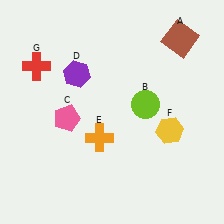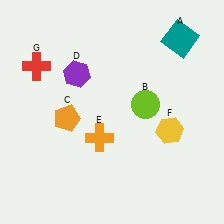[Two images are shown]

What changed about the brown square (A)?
In Image 1, A is brown. In Image 2, it changed to teal.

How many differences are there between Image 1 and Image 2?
There are 2 differences between the two images.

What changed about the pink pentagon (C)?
In Image 1, C is pink. In Image 2, it changed to orange.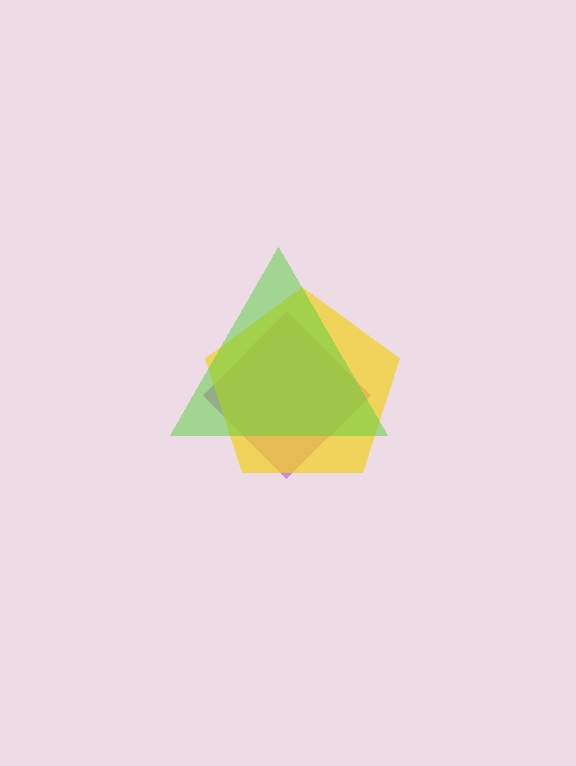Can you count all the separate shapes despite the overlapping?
Yes, there are 3 separate shapes.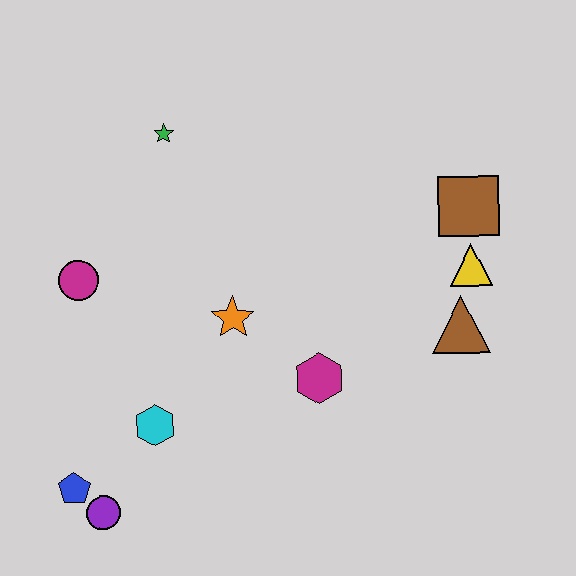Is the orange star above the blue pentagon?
Yes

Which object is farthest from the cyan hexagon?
The brown square is farthest from the cyan hexagon.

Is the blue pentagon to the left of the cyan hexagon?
Yes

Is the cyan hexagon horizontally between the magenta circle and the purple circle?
No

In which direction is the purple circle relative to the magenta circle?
The purple circle is below the magenta circle.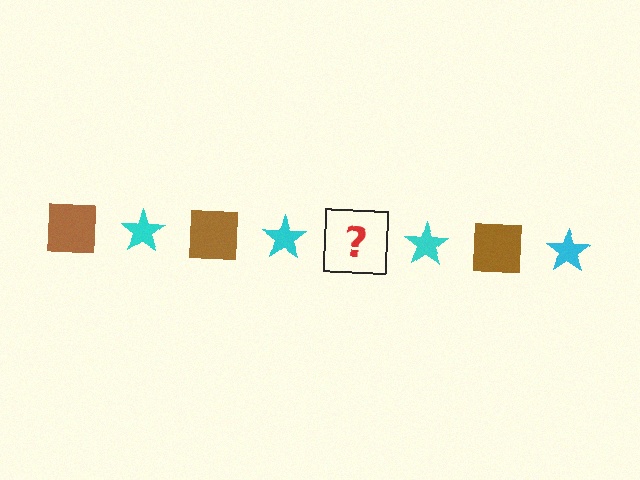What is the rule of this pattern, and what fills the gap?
The rule is that the pattern alternates between brown square and cyan star. The gap should be filled with a brown square.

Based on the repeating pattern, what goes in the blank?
The blank should be a brown square.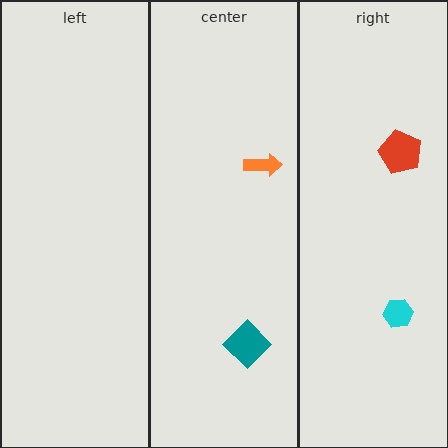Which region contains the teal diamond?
The center region.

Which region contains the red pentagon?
The right region.